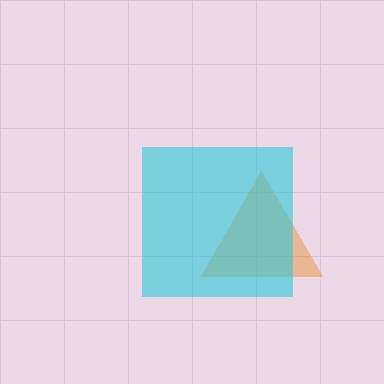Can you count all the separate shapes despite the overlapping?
Yes, there are 2 separate shapes.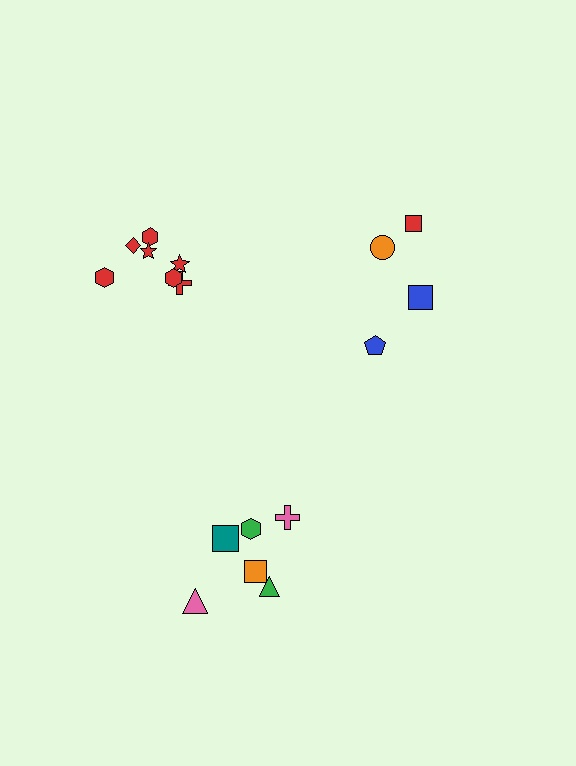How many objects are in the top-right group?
There are 4 objects.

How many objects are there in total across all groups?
There are 17 objects.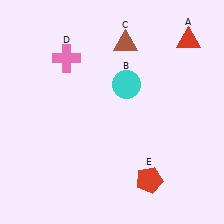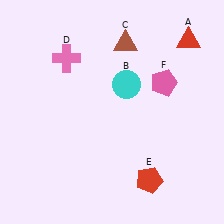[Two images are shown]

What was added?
A pink pentagon (F) was added in Image 2.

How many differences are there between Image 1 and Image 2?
There is 1 difference between the two images.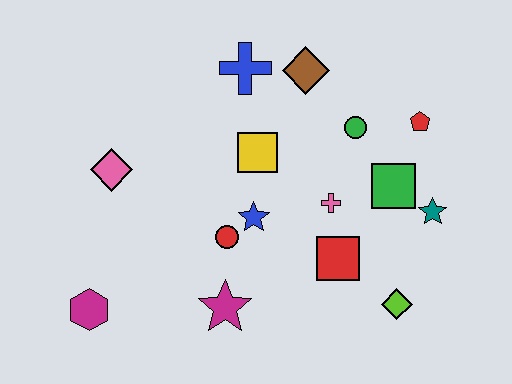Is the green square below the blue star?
No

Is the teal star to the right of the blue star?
Yes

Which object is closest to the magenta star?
The red circle is closest to the magenta star.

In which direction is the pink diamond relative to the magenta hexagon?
The pink diamond is above the magenta hexagon.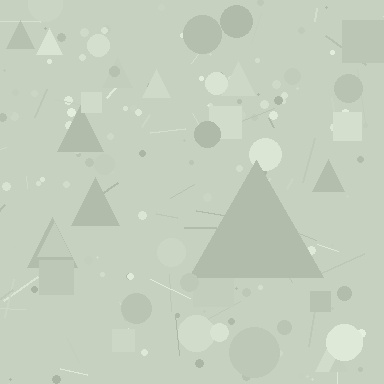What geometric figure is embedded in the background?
A triangle is embedded in the background.